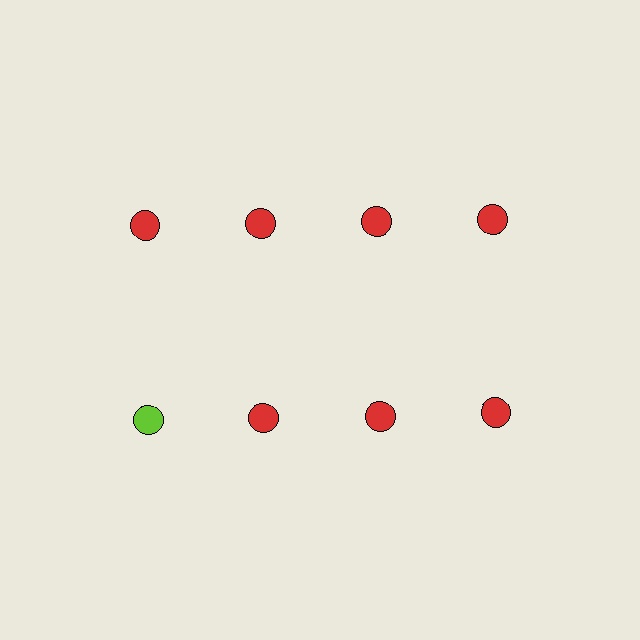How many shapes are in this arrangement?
There are 8 shapes arranged in a grid pattern.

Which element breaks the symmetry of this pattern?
The lime circle in the second row, leftmost column breaks the symmetry. All other shapes are red circles.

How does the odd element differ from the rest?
It has a different color: lime instead of red.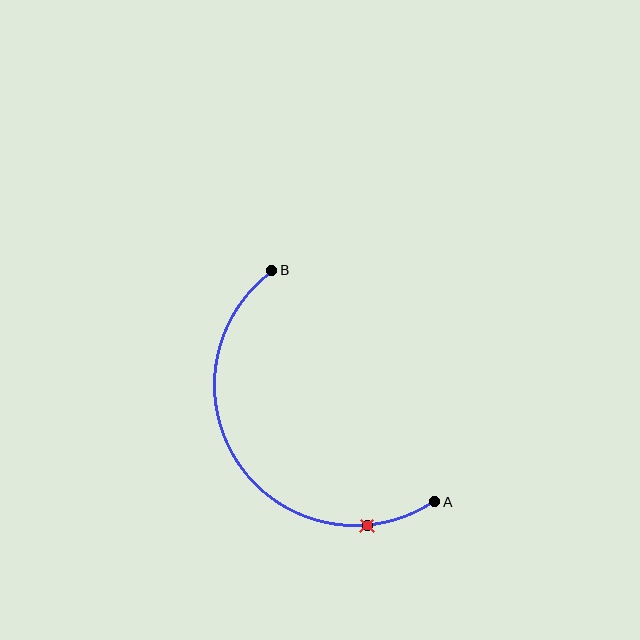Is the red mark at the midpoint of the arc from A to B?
No. The red mark lies on the arc but is closer to endpoint A. The arc midpoint would be at the point on the curve equidistant along the arc from both A and B.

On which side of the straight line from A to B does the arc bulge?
The arc bulges below and to the left of the straight line connecting A and B.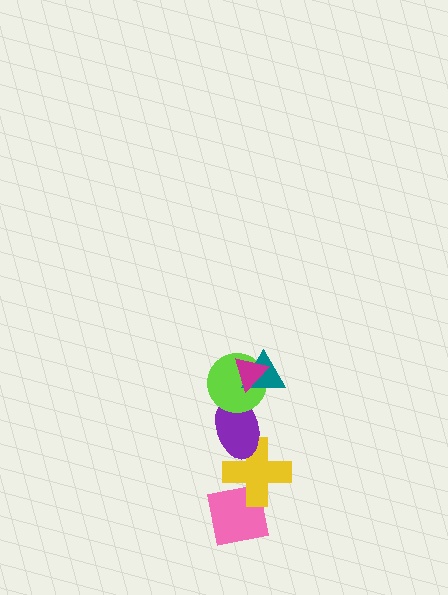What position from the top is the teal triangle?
The teal triangle is 2nd from the top.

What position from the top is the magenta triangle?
The magenta triangle is 1st from the top.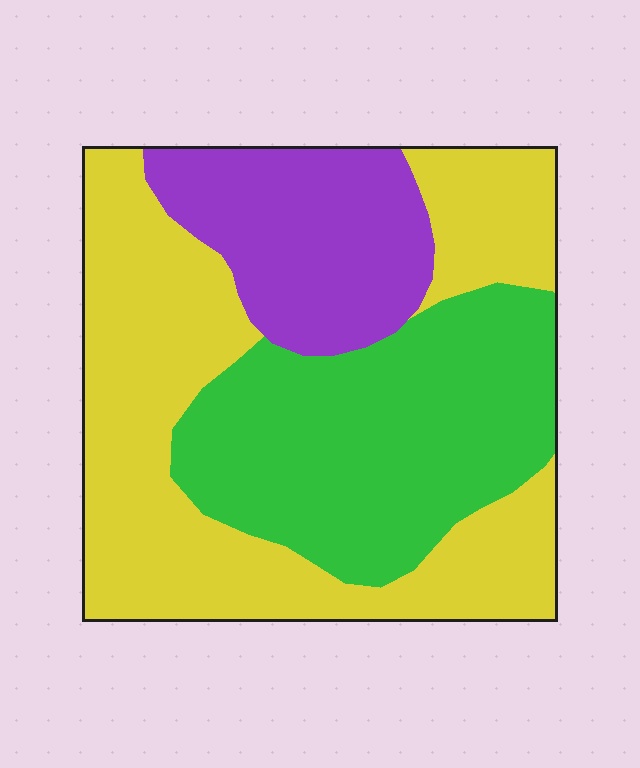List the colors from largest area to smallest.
From largest to smallest: yellow, green, purple.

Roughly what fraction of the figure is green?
Green covers roughly 35% of the figure.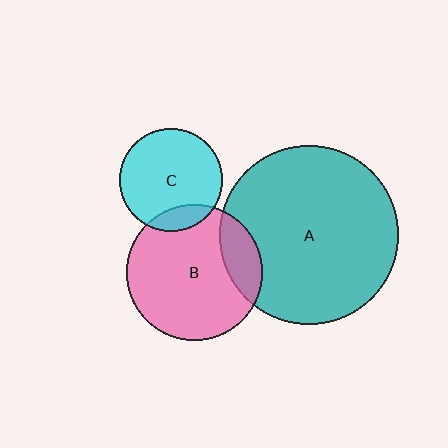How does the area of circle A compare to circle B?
Approximately 1.7 times.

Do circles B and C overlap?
Yes.